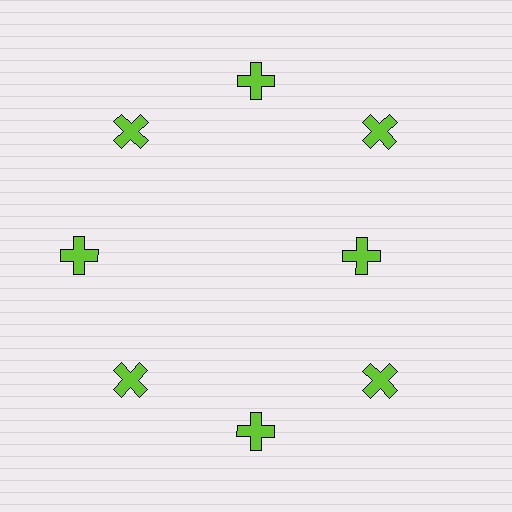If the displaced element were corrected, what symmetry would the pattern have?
It would have 8-fold rotational symmetry — the pattern would map onto itself every 45 degrees.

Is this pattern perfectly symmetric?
No. The 8 lime crosses are arranged in a ring, but one element near the 3 o'clock position is pulled inward toward the center, breaking the 8-fold rotational symmetry.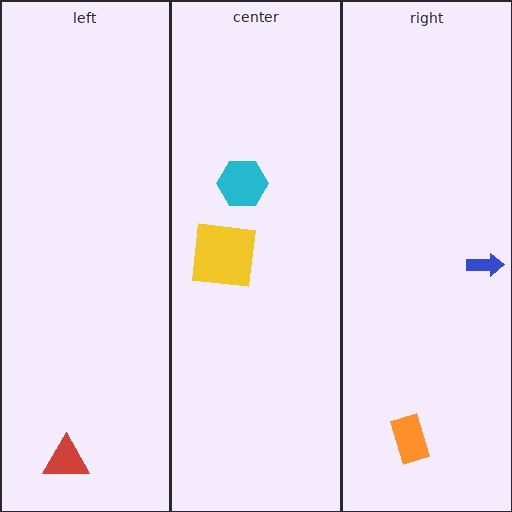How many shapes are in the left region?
1.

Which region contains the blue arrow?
The right region.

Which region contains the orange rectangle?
The right region.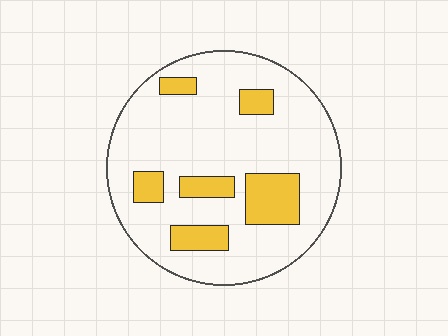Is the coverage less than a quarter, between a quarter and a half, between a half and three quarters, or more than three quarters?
Less than a quarter.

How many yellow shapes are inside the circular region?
6.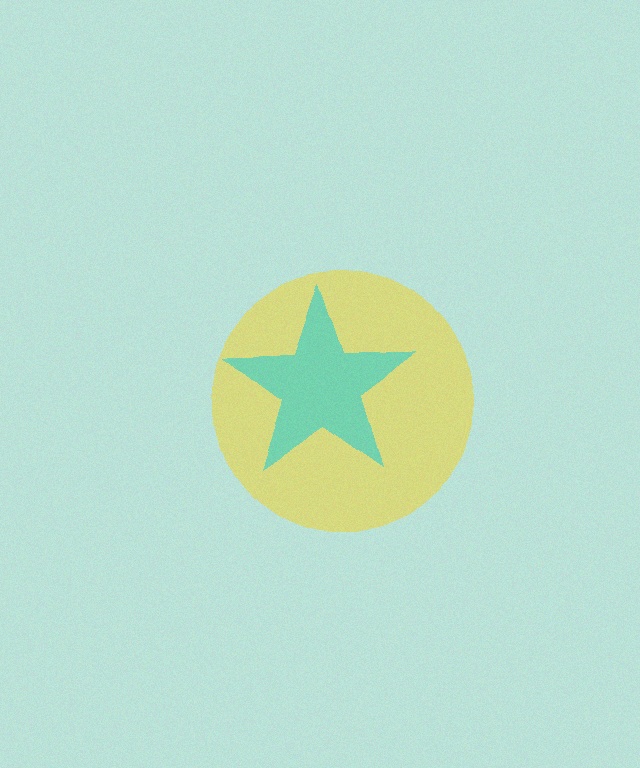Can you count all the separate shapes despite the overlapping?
Yes, there are 2 separate shapes.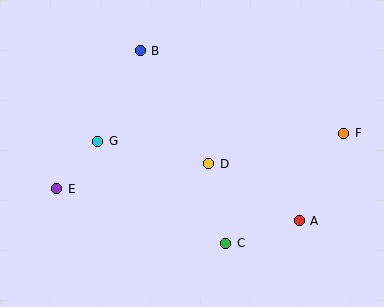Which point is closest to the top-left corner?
Point B is closest to the top-left corner.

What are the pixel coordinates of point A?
Point A is at (299, 221).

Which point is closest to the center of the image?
Point D at (209, 164) is closest to the center.